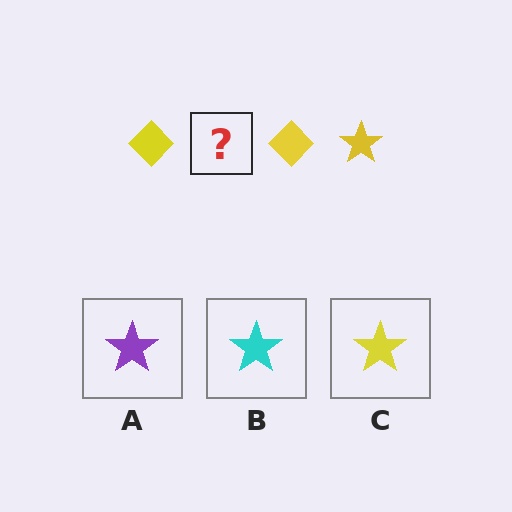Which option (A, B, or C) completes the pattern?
C.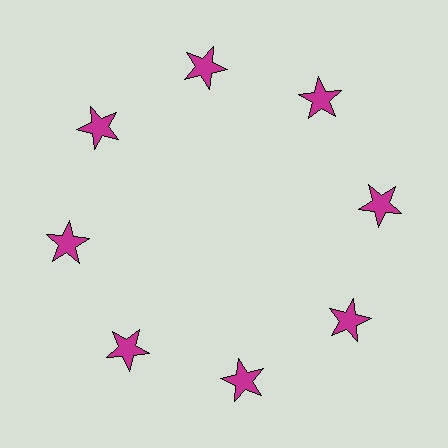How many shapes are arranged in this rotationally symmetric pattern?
There are 8 shapes, arranged in 8 groups of 1.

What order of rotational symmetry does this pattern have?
This pattern has 8-fold rotational symmetry.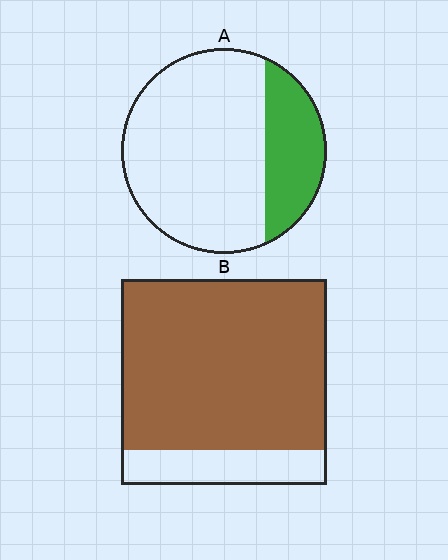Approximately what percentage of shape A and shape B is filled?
A is approximately 25% and B is approximately 85%.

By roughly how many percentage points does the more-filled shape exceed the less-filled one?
By roughly 60 percentage points (B over A).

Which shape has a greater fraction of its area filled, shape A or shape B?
Shape B.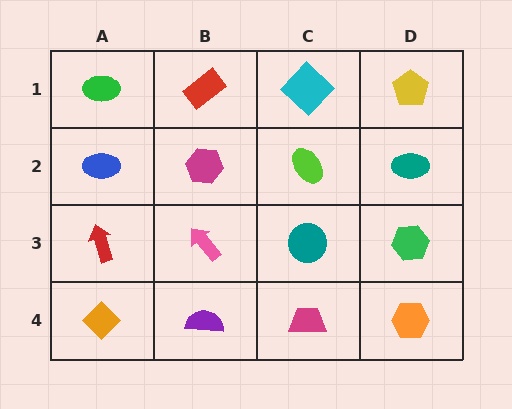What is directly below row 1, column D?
A teal ellipse.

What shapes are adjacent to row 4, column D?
A green hexagon (row 3, column D), a magenta trapezoid (row 4, column C).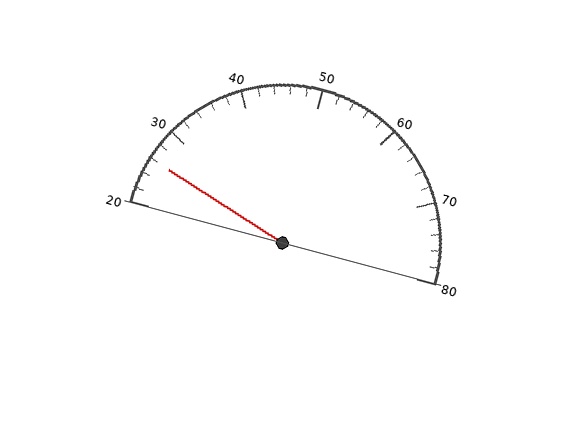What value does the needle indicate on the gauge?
The needle indicates approximately 26.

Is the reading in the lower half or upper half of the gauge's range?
The reading is in the lower half of the range (20 to 80).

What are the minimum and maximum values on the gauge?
The gauge ranges from 20 to 80.